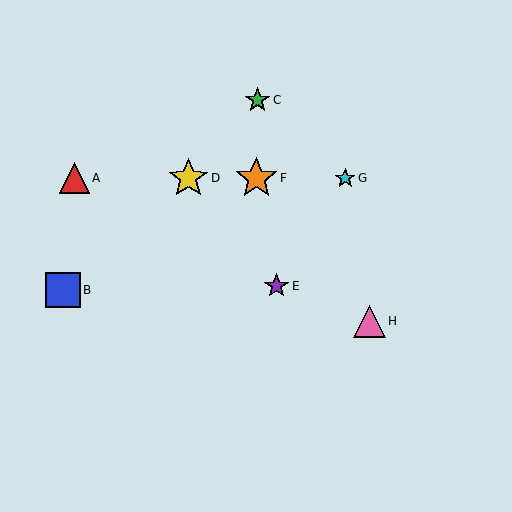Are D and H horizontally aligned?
No, D is at y≈178 and H is at y≈322.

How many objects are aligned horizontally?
4 objects (A, D, F, G) are aligned horizontally.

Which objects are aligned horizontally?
Objects A, D, F, G are aligned horizontally.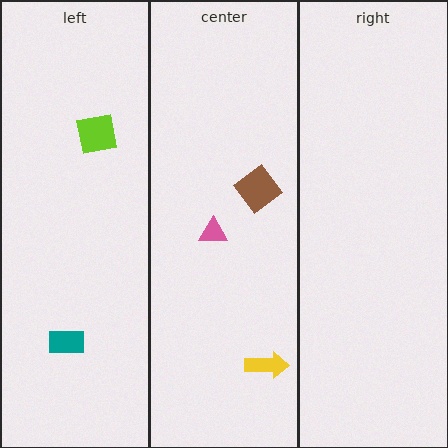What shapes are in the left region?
The teal rectangle, the lime square.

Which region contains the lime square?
The left region.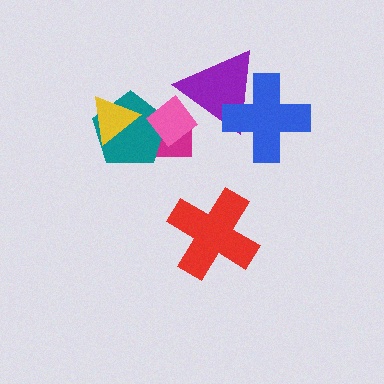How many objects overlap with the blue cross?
1 object overlaps with the blue cross.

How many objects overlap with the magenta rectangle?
3 objects overlap with the magenta rectangle.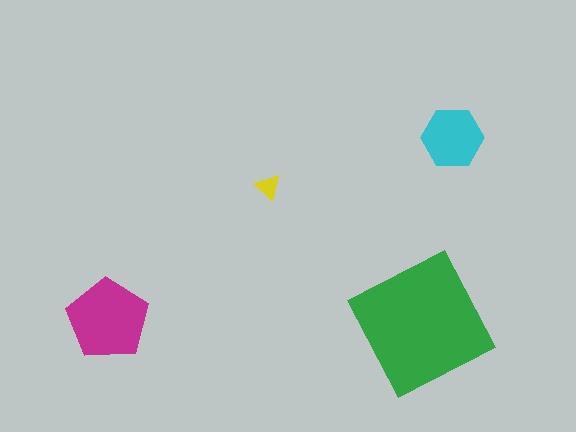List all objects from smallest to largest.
The yellow triangle, the cyan hexagon, the magenta pentagon, the green square.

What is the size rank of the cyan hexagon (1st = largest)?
3rd.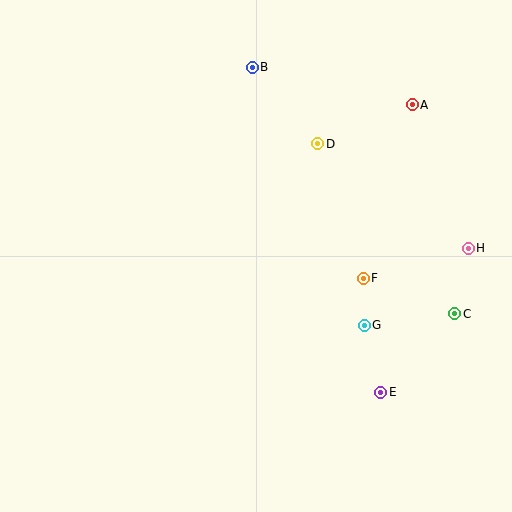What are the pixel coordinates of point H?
Point H is at (468, 248).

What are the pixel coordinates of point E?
Point E is at (381, 392).